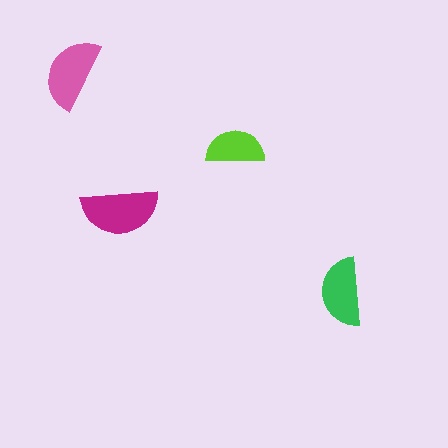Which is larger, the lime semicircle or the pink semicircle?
The pink one.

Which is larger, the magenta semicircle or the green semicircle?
The magenta one.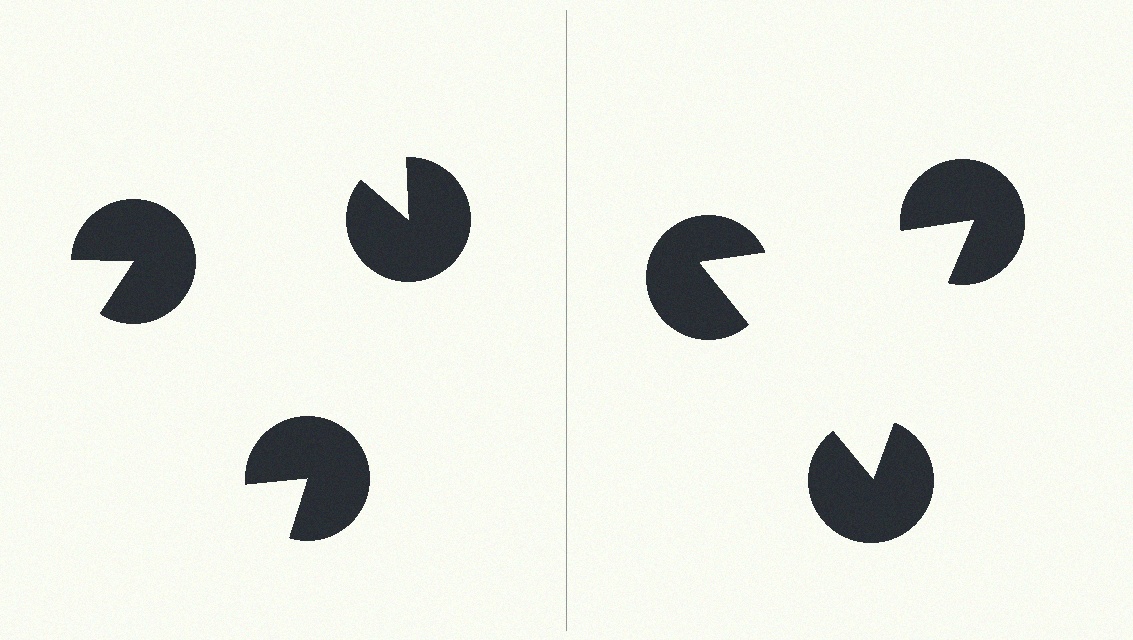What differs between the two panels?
The pac-man discs are positioned identically on both sides; only the wedge orientations differ. On the right they align to a triangle; on the left they are misaligned.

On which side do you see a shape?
An illusory triangle appears on the right side. On the left side the wedge cuts are rotated, so no coherent shape forms.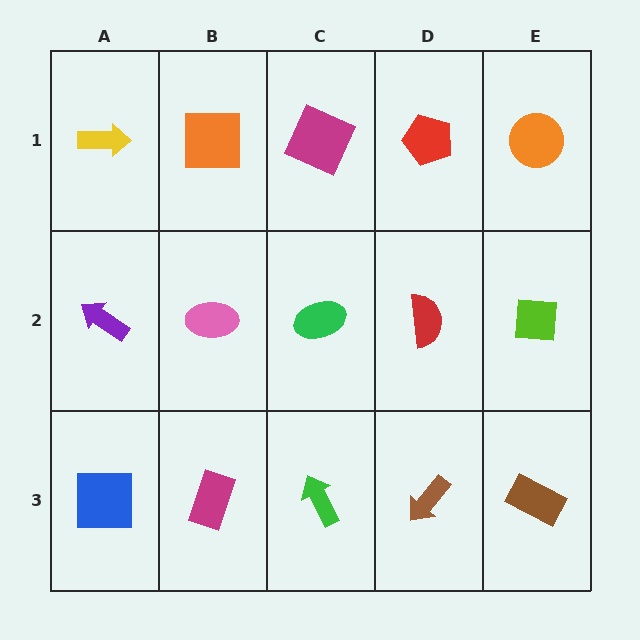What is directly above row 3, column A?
A purple arrow.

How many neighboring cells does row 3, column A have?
2.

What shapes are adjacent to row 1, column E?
A lime square (row 2, column E), a red pentagon (row 1, column D).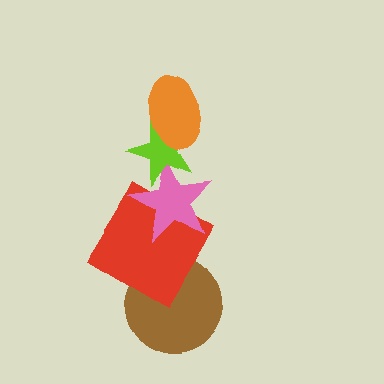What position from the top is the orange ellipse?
The orange ellipse is 1st from the top.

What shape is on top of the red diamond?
The pink star is on top of the red diamond.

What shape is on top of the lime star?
The orange ellipse is on top of the lime star.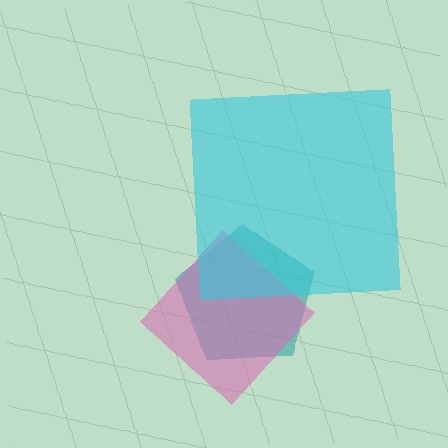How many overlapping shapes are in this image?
There are 3 overlapping shapes in the image.